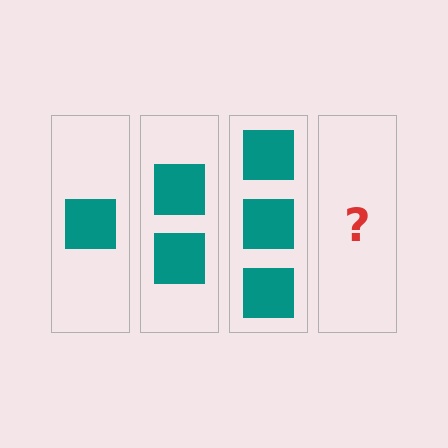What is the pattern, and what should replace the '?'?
The pattern is that each step adds one more square. The '?' should be 4 squares.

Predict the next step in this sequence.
The next step is 4 squares.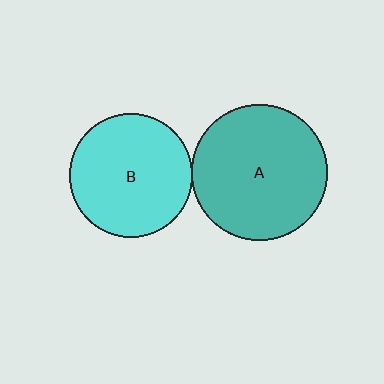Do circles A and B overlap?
Yes.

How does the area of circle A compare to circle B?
Approximately 1.2 times.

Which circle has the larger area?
Circle A (teal).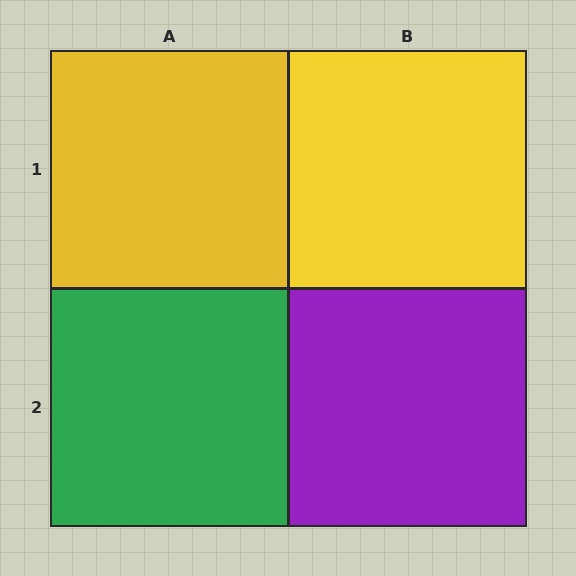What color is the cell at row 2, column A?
Green.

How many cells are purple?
1 cell is purple.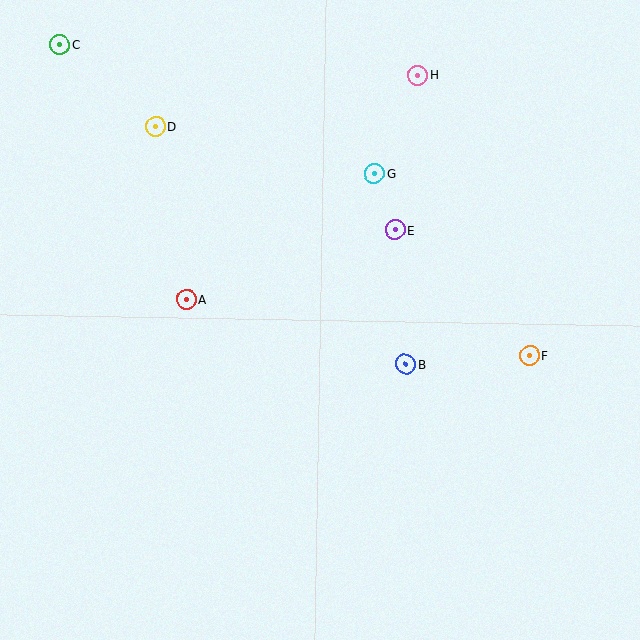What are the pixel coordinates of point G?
Point G is at (374, 174).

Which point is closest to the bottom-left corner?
Point A is closest to the bottom-left corner.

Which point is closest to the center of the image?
Point B at (406, 364) is closest to the center.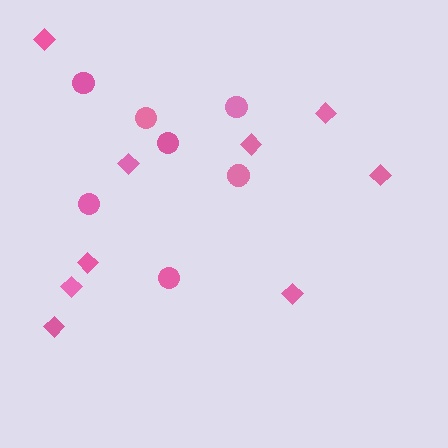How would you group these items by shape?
There are 2 groups: one group of diamonds (9) and one group of circles (7).